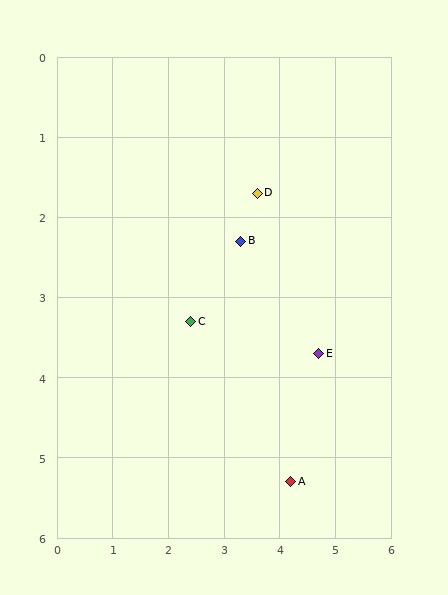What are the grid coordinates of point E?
Point E is at approximately (4.7, 3.7).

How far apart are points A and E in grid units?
Points A and E are about 1.7 grid units apart.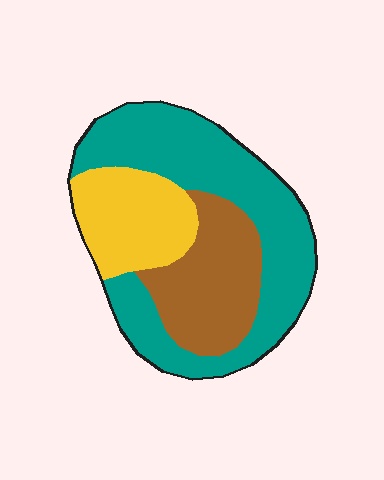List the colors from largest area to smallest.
From largest to smallest: teal, brown, yellow.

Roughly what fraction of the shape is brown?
Brown covers about 25% of the shape.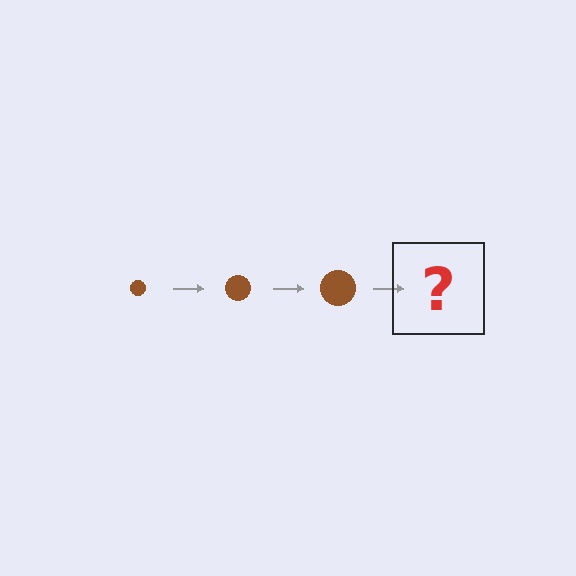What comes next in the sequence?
The next element should be a brown circle, larger than the previous one.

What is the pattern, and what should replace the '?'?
The pattern is that the circle gets progressively larger each step. The '?' should be a brown circle, larger than the previous one.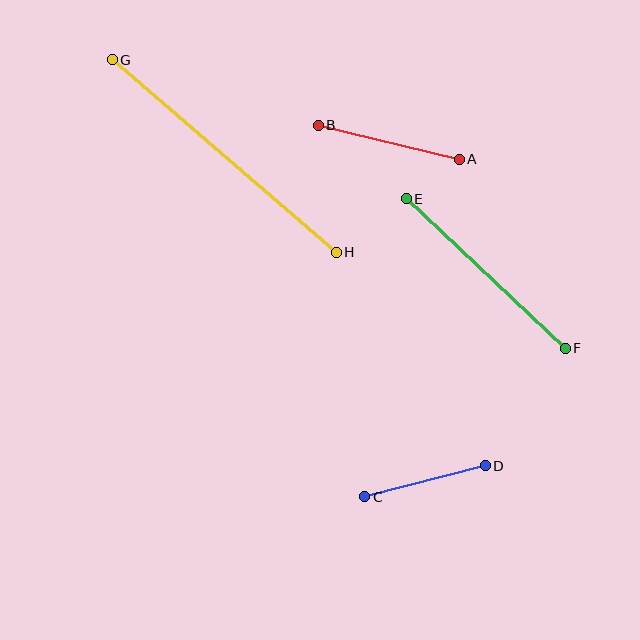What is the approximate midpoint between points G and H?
The midpoint is at approximately (224, 156) pixels.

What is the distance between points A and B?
The distance is approximately 145 pixels.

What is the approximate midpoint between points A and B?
The midpoint is at approximately (389, 142) pixels.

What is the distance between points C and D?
The distance is approximately 124 pixels.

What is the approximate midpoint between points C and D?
The midpoint is at approximately (425, 481) pixels.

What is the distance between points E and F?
The distance is approximately 218 pixels.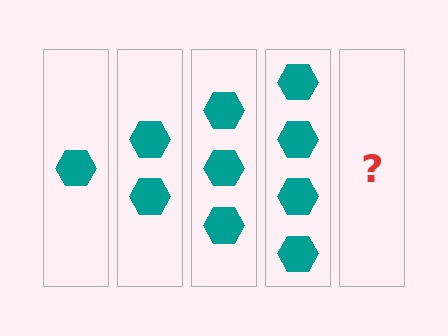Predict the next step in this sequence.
The next step is 5 hexagons.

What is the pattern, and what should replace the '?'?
The pattern is that each step adds one more hexagon. The '?' should be 5 hexagons.